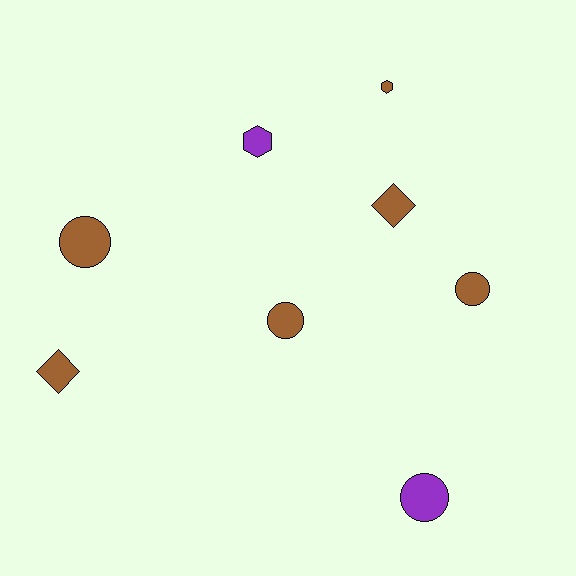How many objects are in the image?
There are 8 objects.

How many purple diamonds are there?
There are no purple diamonds.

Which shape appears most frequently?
Circle, with 4 objects.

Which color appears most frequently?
Brown, with 6 objects.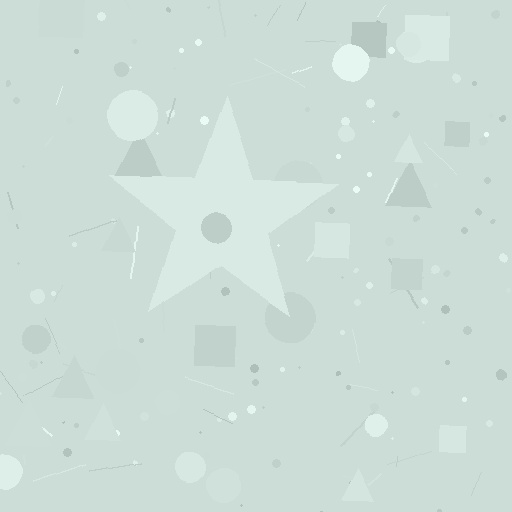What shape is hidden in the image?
A star is hidden in the image.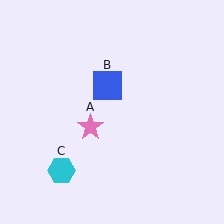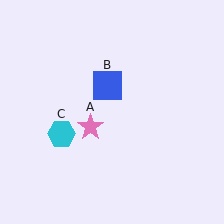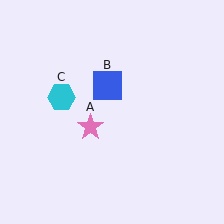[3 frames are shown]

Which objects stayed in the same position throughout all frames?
Pink star (object A) and blue square (object B) remained stationary.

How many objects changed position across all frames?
1 object changed position: cyan hexagon (object C).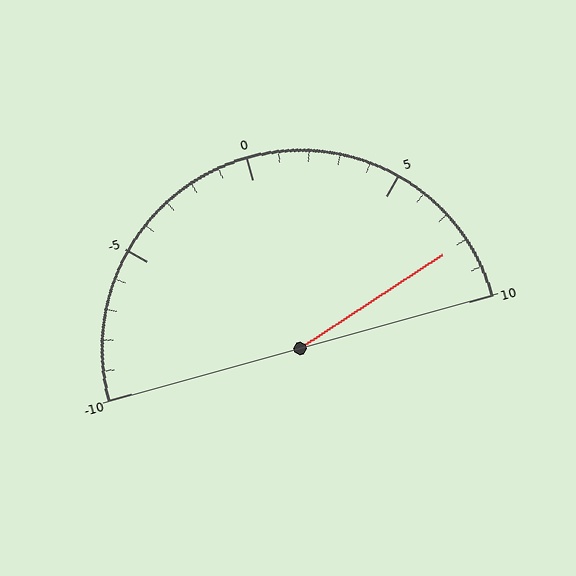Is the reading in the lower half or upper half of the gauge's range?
The reading is in the upper half of the range (-10 to 10).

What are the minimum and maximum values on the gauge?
The gauge ranges from -10 to 10.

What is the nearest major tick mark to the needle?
The nearest major tick mark is 10.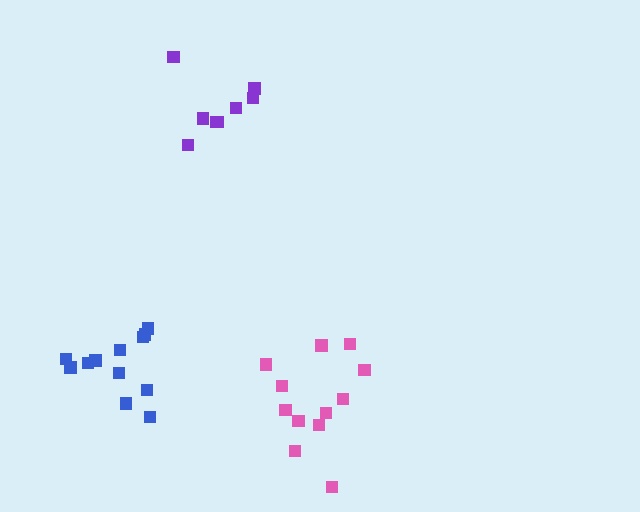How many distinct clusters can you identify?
There are 3 distinct clusters.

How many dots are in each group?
Group 1: 8 dots, Group 2: 12 dots, Group 3: 12 dots (32 total).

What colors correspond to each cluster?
The clusters are colored: purple, blue, pink.